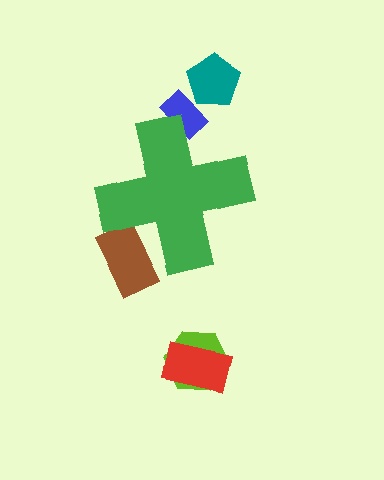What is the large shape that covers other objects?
A green cross.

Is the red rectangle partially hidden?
No, the red rectangle is fully visible.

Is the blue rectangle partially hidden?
Yes, the blue rectangle is partially hidden behind the green cross.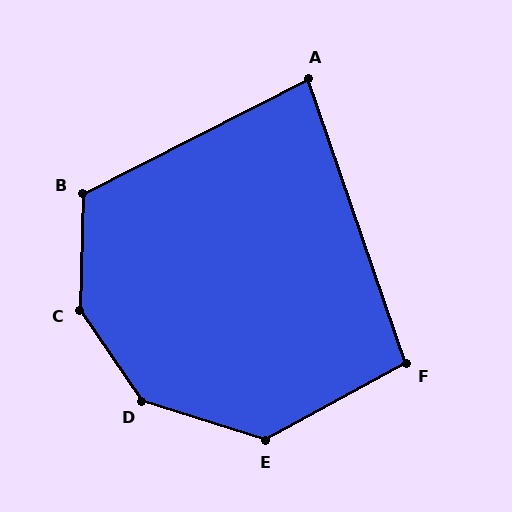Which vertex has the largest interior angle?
C, at approximately 144 degrees.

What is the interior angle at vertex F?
Approximately 100 degrees (obtuse).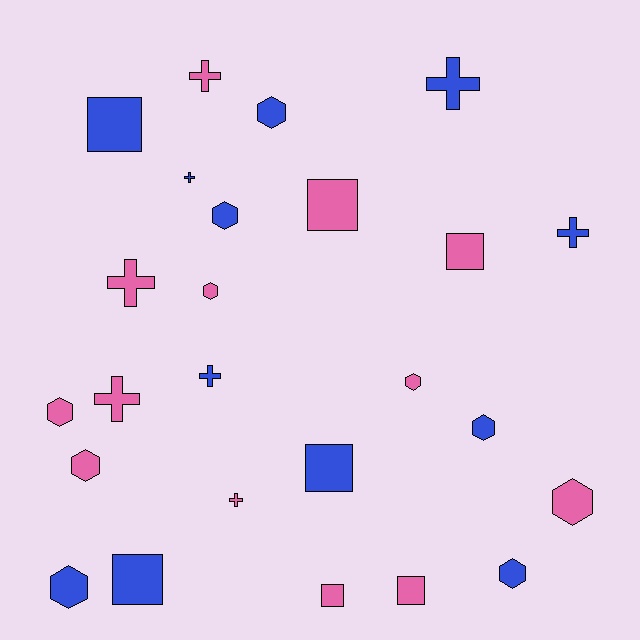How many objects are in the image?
There are 25 objects.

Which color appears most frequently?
Pink, with 13 objects.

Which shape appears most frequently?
Hexagon, with 10 objects.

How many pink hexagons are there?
There are 5 pink hexagons.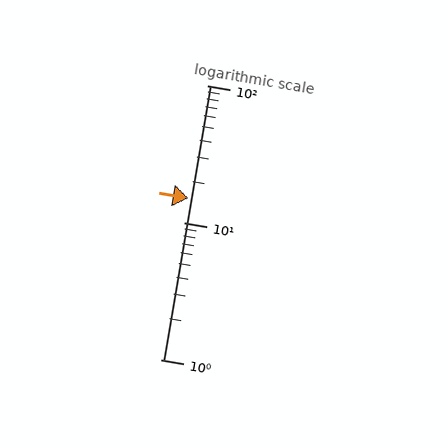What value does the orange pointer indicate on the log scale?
The pointer indicates approximately 15.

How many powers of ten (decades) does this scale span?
The scale spans 2 decades, from 1 to 100.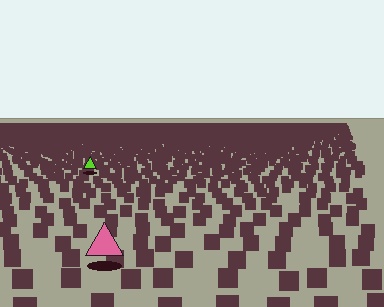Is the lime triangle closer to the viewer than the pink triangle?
No. The pink triangle is closer — you can tell from the texture gradient: the ground texture is coarser near it.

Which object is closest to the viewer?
The pink triangle is closest. The texture marks near it are larger and more spread out.